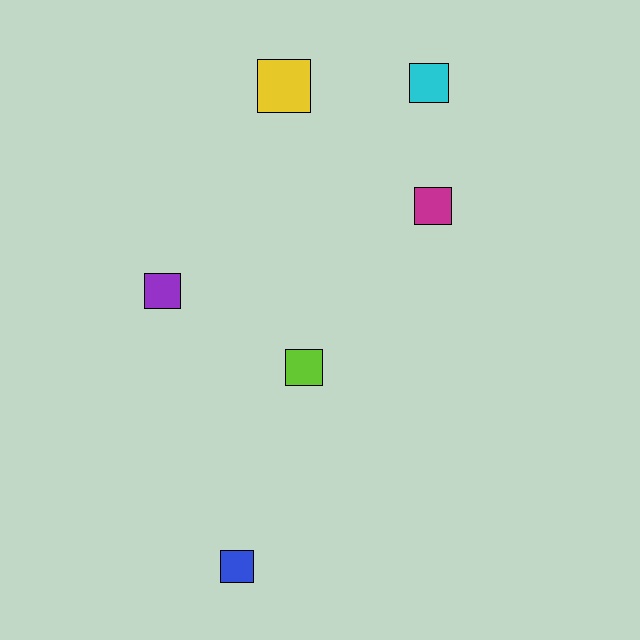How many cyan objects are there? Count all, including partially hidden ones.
There is 1 cyan object.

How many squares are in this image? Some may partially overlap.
There are 6 squares.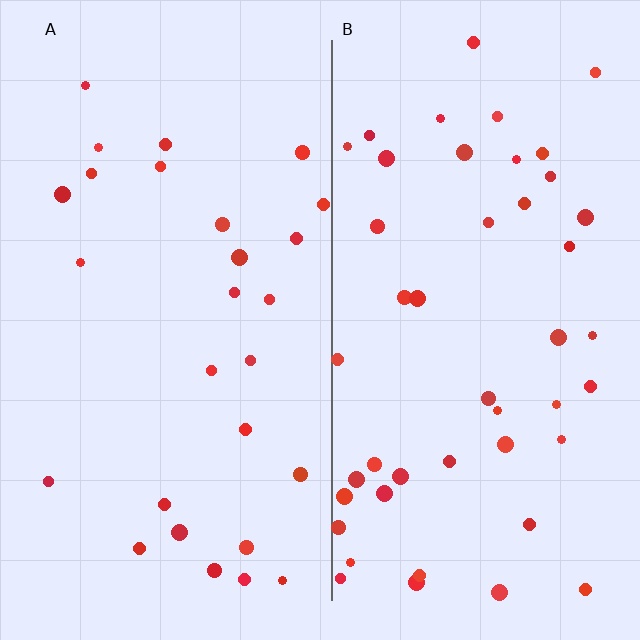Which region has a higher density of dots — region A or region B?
B (the right).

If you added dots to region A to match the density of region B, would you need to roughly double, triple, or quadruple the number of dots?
Approximately double.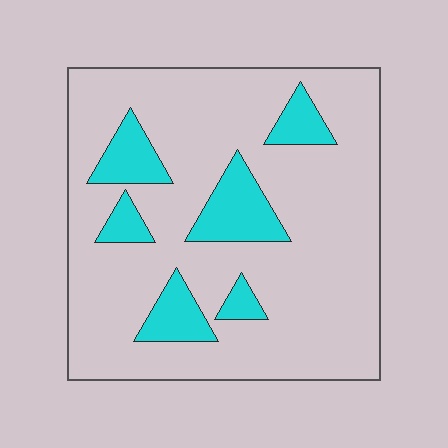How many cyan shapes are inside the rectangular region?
6.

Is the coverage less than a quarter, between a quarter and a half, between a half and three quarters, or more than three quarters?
Less than a quarter.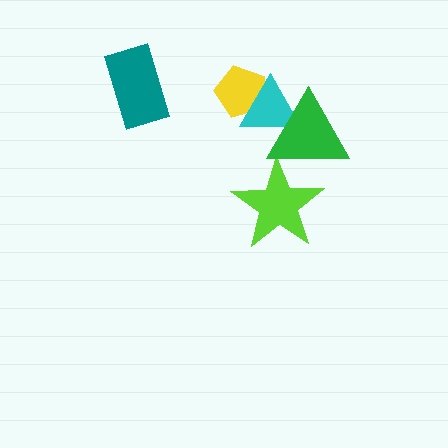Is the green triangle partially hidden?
No, no other shape covers it.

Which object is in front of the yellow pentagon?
The cyan triangle is in front of the yellow pentagon.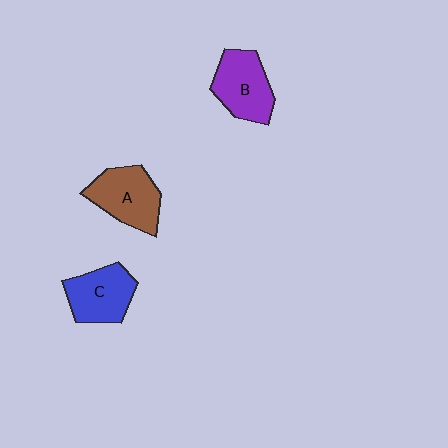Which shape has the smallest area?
Shape C (blue).